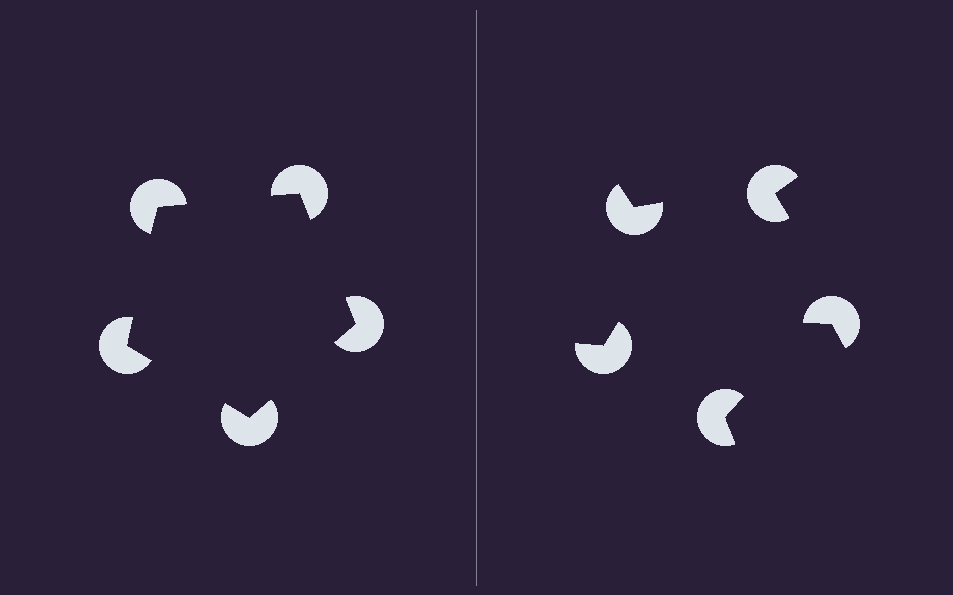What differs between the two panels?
The pac-man discs are positioned identically on both sides; only the wedge orientations differ. On the left they align to a pentagon; on the right they are misaligned.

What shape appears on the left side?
An illusory pentagon.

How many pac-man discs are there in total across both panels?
10 — 5 on each side.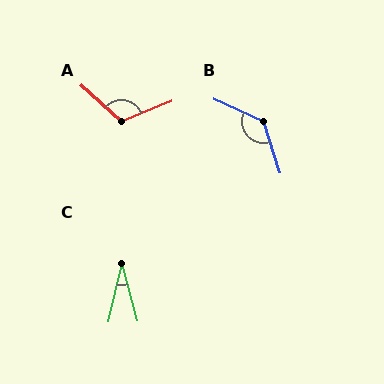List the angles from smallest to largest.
C (29°), A (116°), B (132°).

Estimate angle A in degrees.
Approximately 116 degrees.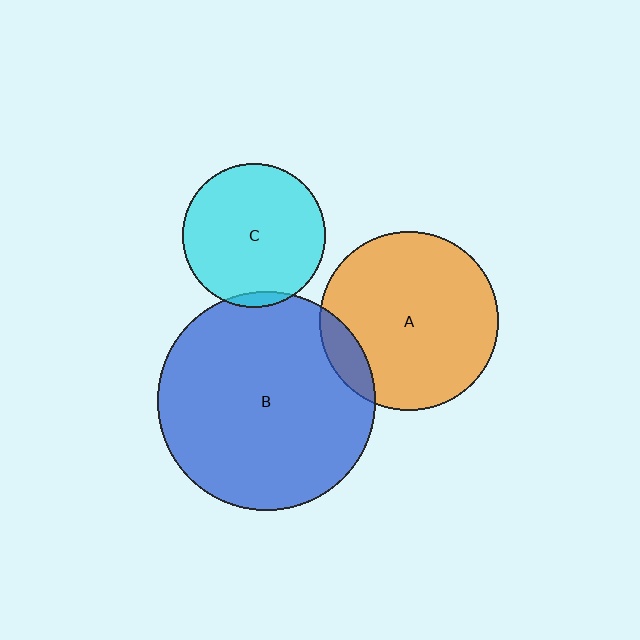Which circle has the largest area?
Circle B (blue).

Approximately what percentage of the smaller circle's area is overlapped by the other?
Approximately 10%.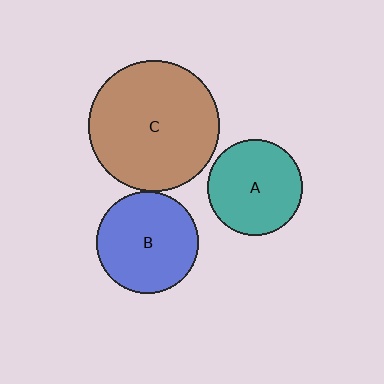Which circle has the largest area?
Circle C (brown).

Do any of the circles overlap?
No, none of the circles overlap.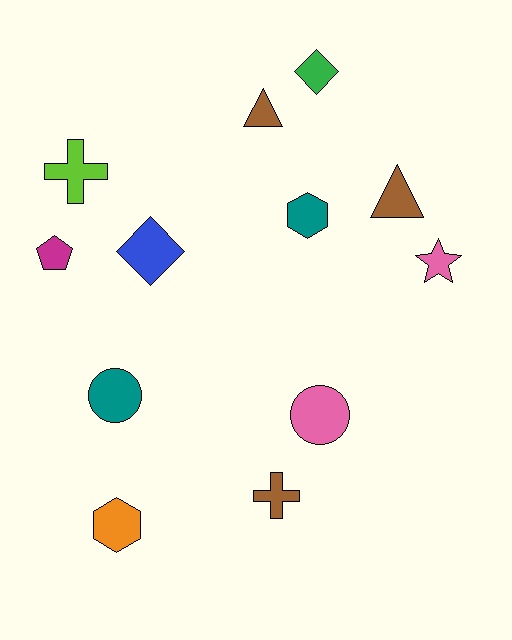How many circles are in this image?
There are 2 circles.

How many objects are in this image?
There are 12 objects.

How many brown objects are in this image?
There are 3 brown objects.